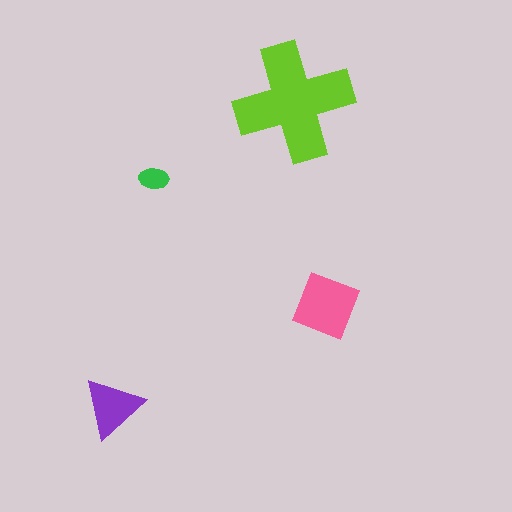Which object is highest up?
The lime cross is topmost.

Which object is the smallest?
The green ellipse.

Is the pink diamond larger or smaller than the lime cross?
Smaller.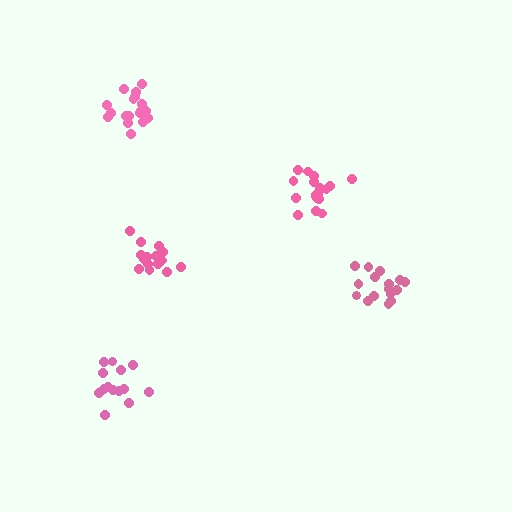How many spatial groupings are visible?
There are 5 spatial groupings.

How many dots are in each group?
Group 1: 16 dots, Group 2: 16 dots, Group 3: 19 dots, Group 4: 14 dots, Group 5: 18 dots (83 total).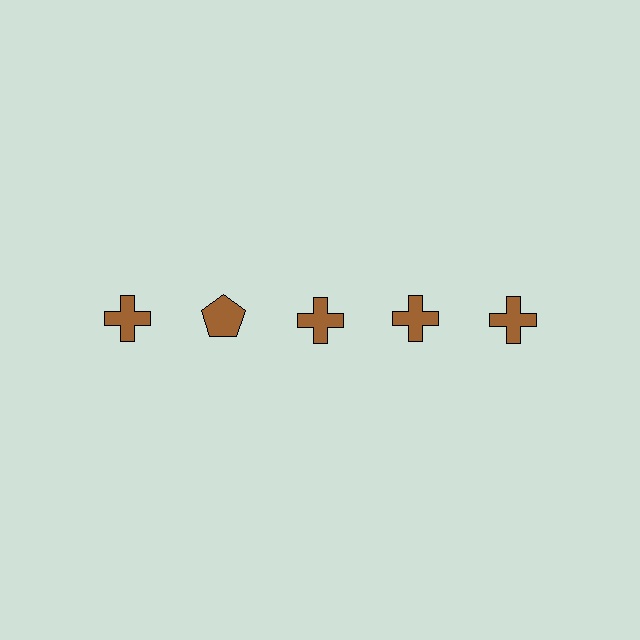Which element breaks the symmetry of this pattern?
The brown pentagon in the top row, second from left column breaks the symmetry. All other shapes are brown crosses.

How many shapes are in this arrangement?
There are 5 shapes arranged in a grid pattern.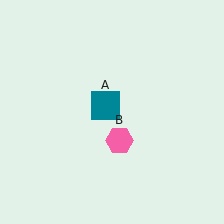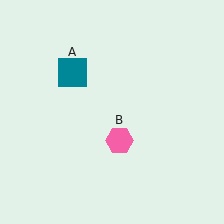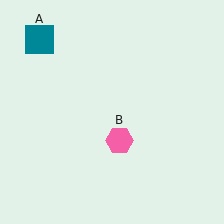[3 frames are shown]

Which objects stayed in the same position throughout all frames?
Pink hexagon (object B) remained stationary.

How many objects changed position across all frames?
1 object changed position: teal square (object A).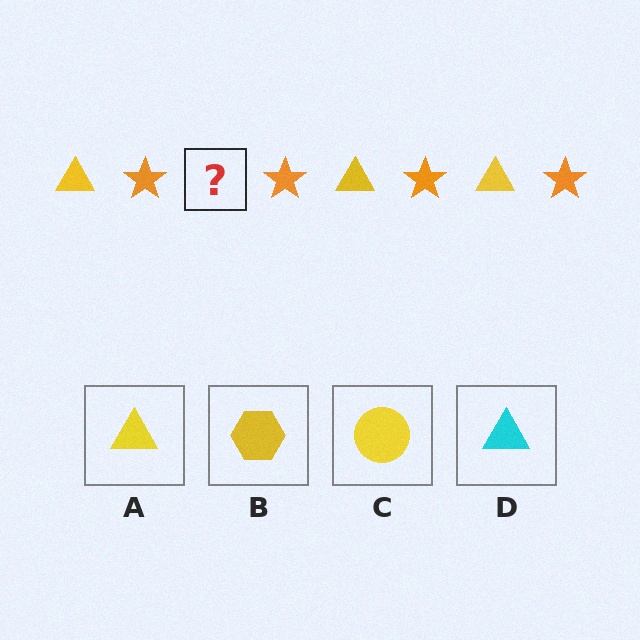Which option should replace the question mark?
Option A.